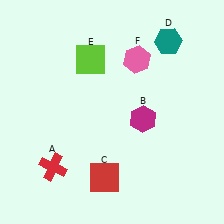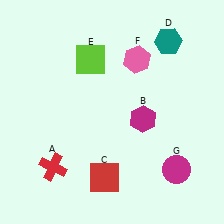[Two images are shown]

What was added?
A magenta circle (G) was added in Image 2.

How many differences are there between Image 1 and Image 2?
There is 1 difference between the two images.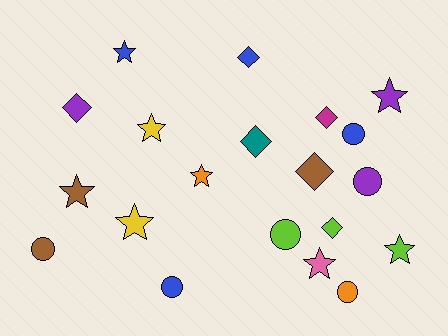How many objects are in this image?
There are 20 objects.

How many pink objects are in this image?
There is 1 pink object.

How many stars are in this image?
There are 8 stars.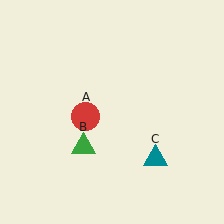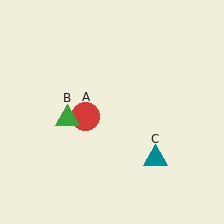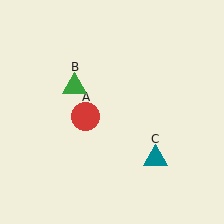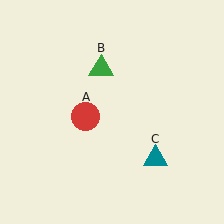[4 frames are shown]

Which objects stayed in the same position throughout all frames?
Red circle (object A) and teal triangle (object C) remained stationary.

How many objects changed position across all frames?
1 object changed position: green triangle (object B).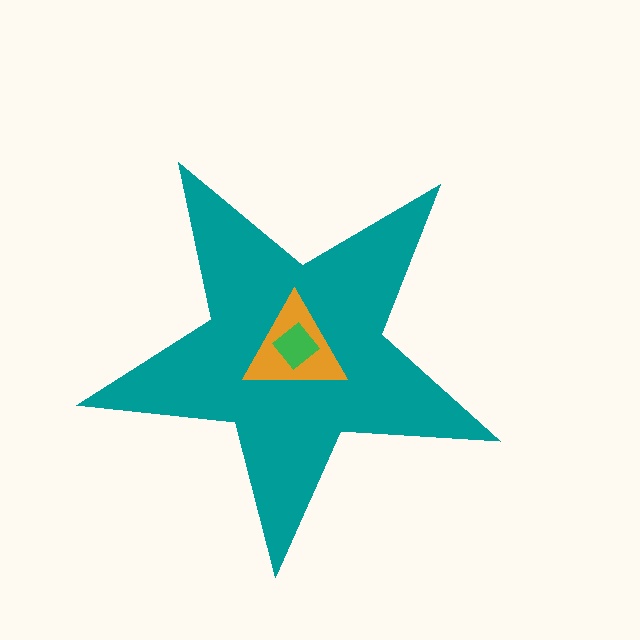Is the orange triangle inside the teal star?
Yes.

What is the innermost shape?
The green diamond.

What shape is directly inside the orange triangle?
The green diamond.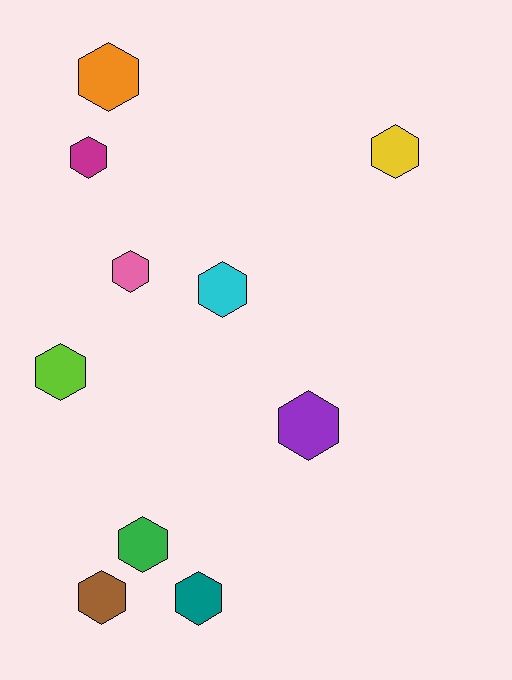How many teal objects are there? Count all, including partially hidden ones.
There is 1 teal object.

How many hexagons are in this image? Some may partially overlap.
There are 10 hexagons.